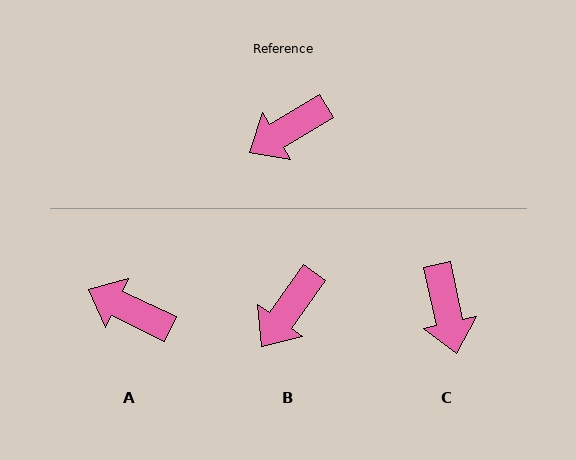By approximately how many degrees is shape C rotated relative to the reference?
Approximately 72 degrees counter-clockwise.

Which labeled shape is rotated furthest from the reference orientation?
C, about 72 degrees away.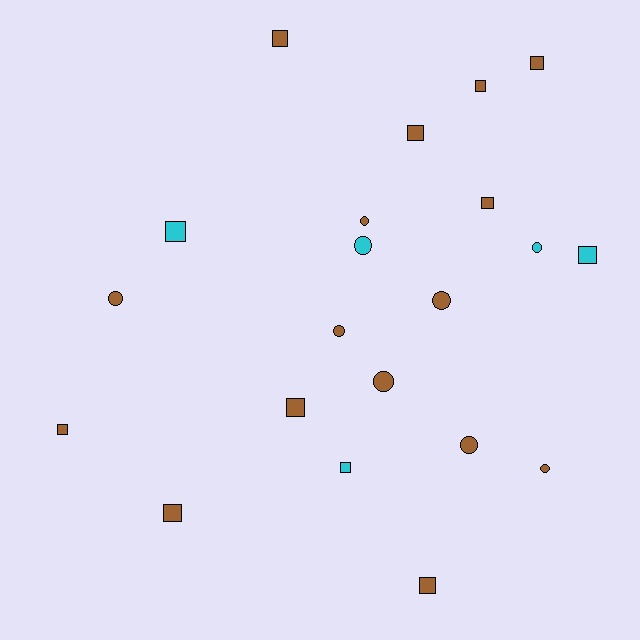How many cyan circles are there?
There are 2 cyan circles.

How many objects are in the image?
There are 21 objects.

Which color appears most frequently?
Brown, with 16 objects.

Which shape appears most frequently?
Square, with 12 objects.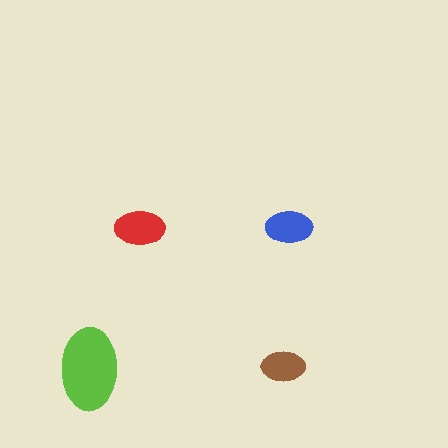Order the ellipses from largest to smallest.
the lime one, the red one, the blue one, the brown one.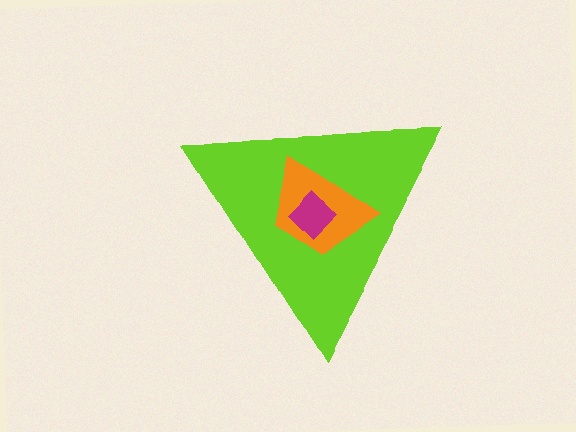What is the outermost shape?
The lime triangle.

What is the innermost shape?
The magenta diamond.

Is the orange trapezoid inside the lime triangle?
Yes.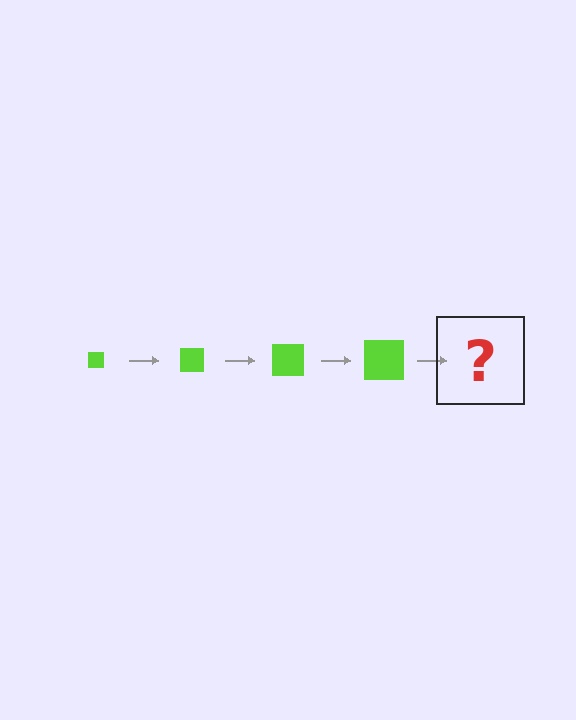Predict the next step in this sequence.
The next step is a lime square, larger than the previous one.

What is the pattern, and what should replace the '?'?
The pattern is that the square gets progressively larger each step. The '?' should be a lime square, larger than the previous one.